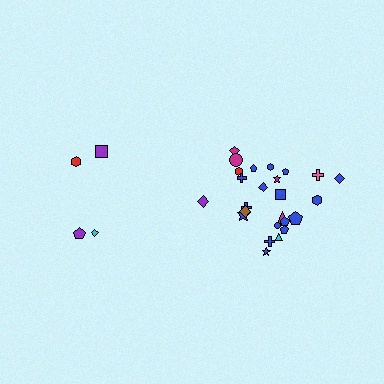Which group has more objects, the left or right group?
The right group.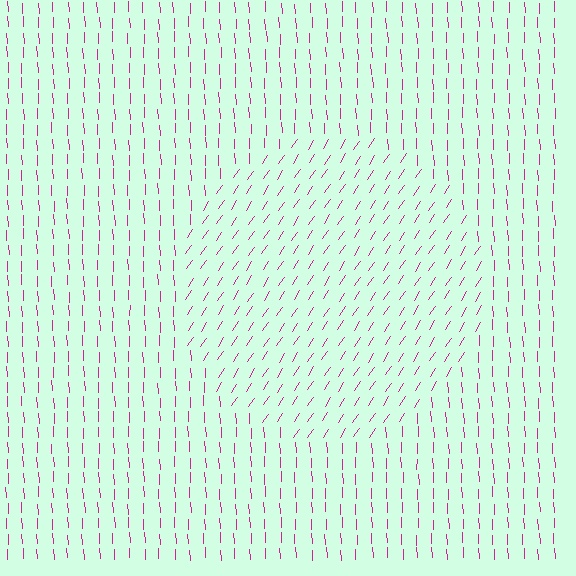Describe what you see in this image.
The image is filled with small magenta line segments. A circle region in the image has lines oriented differently from the surrounding lines, creating a visible texture boundary.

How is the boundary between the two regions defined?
The boundary is defined purely by a change in line orientation (approximately 36 degrees difference). All lines are the same color and thickness.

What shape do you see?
I see a circle.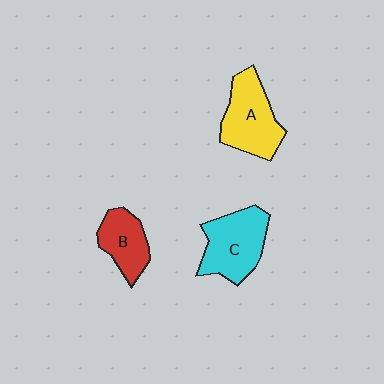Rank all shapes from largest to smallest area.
From largest to smallest: C (cyan), A (yellow), B (red).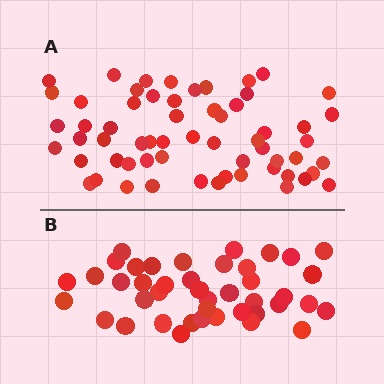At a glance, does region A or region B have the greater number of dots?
Region A (the top region) has more dots.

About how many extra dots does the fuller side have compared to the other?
Region A has approximately 20 more dots than region B.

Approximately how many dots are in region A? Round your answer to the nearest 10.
About 60 dots.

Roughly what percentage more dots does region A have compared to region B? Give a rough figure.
About 45% more.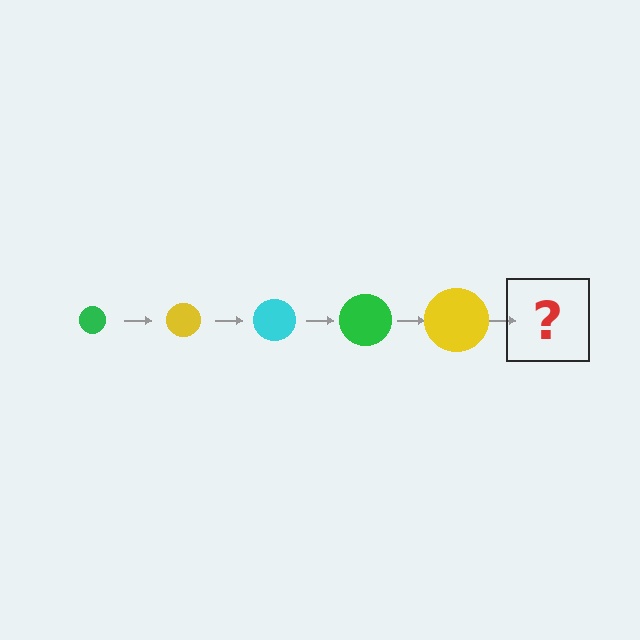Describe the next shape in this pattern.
It should be a cyan circle, larger than the previous one.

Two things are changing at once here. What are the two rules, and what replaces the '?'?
The two rules are that the circle grows larger each step and the color cycles through green, yellow, and cyan. The '?' should be a cyan circle, larger than the previous one.